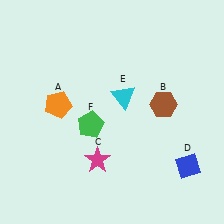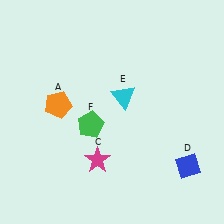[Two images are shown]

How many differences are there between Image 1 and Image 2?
There is 1 difference between the two images.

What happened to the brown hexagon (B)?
The brown hexagon (B) was removed in Image 2. It was in the top-right area of Image 1.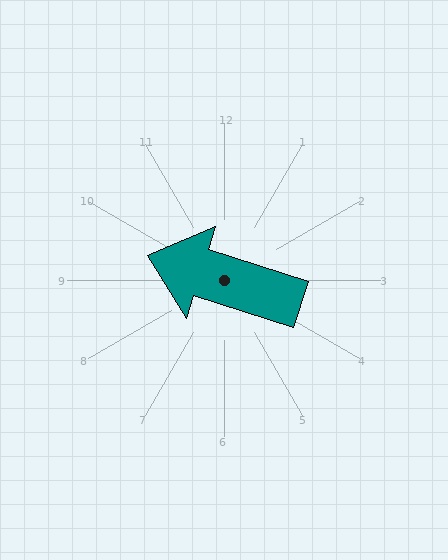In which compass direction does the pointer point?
West.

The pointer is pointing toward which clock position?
Roughly 10 o'clock.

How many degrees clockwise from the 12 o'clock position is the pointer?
Approximately 288 degrees.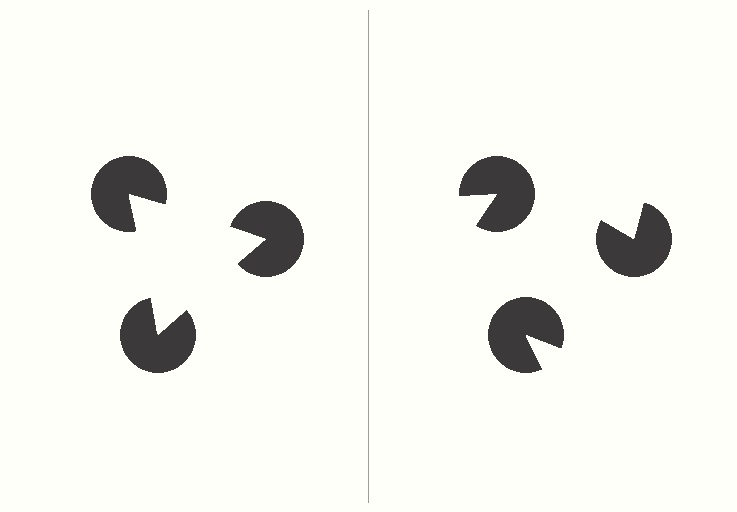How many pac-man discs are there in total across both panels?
6 — 3 on each side.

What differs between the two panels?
The pac-man discs are positioned identically on both sides; only the wedge orientations differ. On the left they align to a triangle; on the right they are misaligned.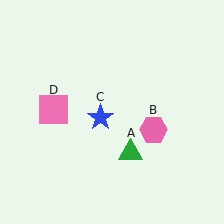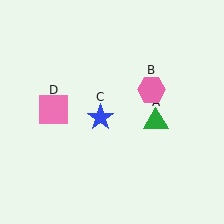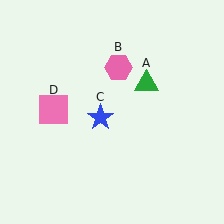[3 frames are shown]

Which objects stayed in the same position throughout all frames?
Blue star (object C) and pink square (object D) remained stationary.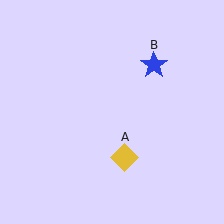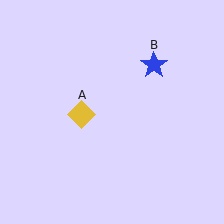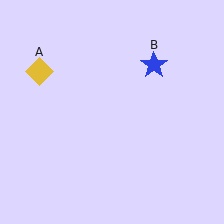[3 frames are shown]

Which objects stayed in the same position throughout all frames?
Blue star (object B) remained stationary.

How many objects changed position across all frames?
1 object changed position: yellow diamond (object A).